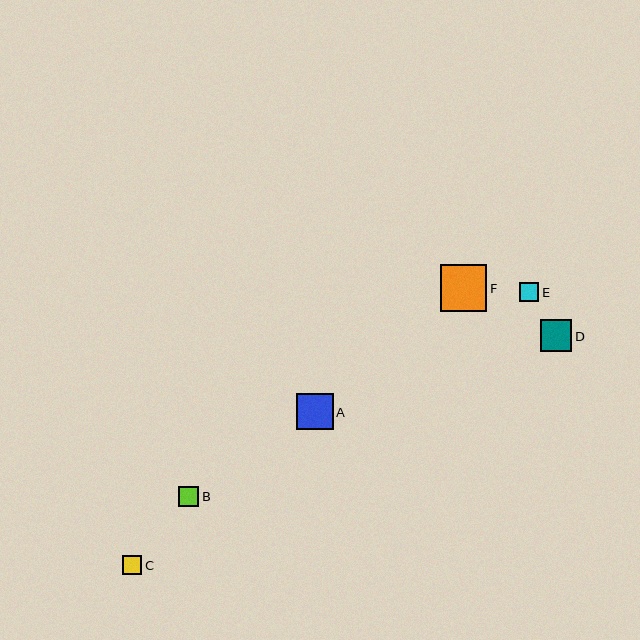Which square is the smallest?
Square C is the smallest with a size of approximately 19 pixels.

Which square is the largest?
Square F is the largest with a size of approximately 46 pixels.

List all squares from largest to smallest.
From largest to smallest: F, A, D, B, E, C.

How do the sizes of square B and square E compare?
Square B and square E are approximately the same size.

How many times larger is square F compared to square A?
Square F is approximately 1.3 times the size of square A.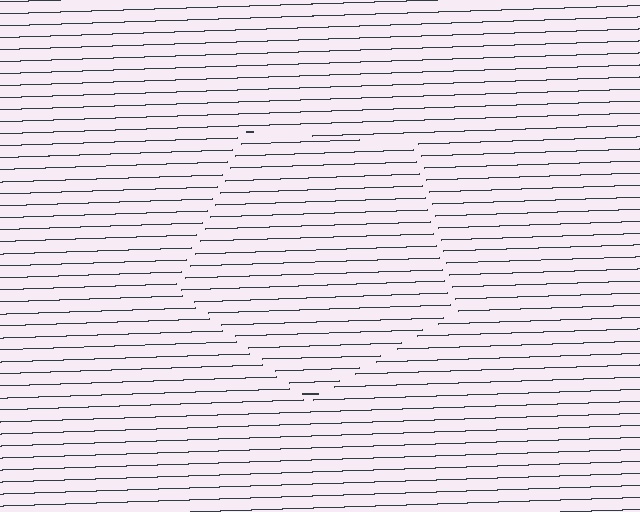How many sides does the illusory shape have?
5 sides — the line-ends trace a pentagon.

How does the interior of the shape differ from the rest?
The interior of the shape contains the same grating, shifted by half a period — the contour is defined by the phase discontinuity where line-ends from the inner and outer gratings abut.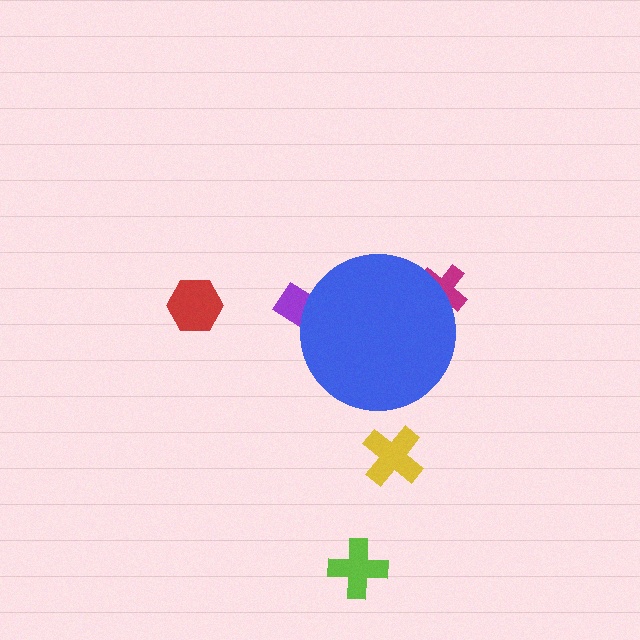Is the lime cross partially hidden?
No, the lime cross is fully visible.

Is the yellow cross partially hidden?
No, the yellow cross is fully visible.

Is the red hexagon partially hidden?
No, the red hexagon is fully visible.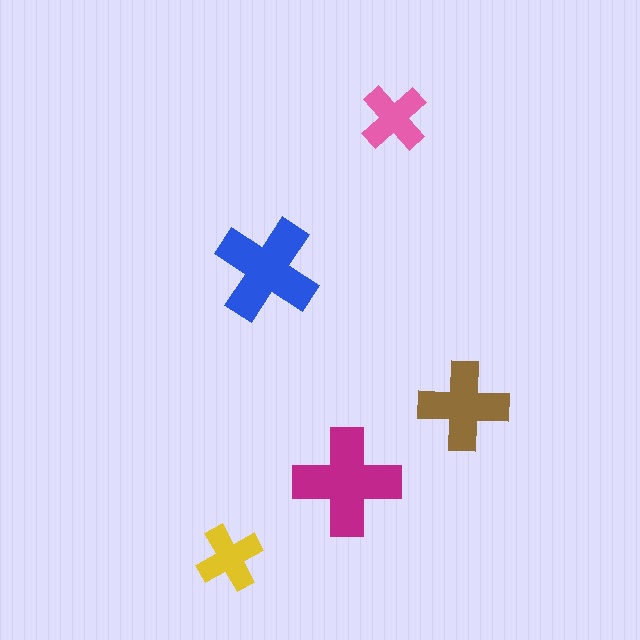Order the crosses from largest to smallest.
the magenta one, the blue one, the brown one, the pink one, the yellow one.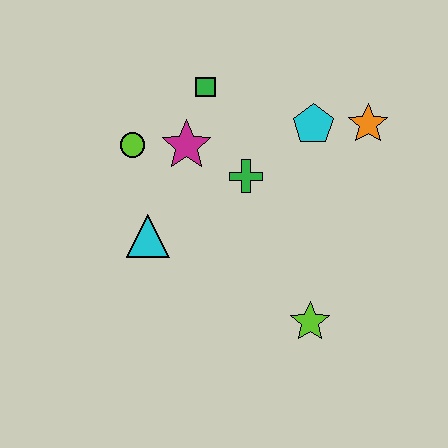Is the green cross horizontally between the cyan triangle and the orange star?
Yes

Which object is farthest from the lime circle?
The lime star is farthest from the lime circle.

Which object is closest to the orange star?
The cyan pentagon is closest to the orange star.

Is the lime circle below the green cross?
No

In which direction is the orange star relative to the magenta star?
The orange star is to the right of the magenta star.